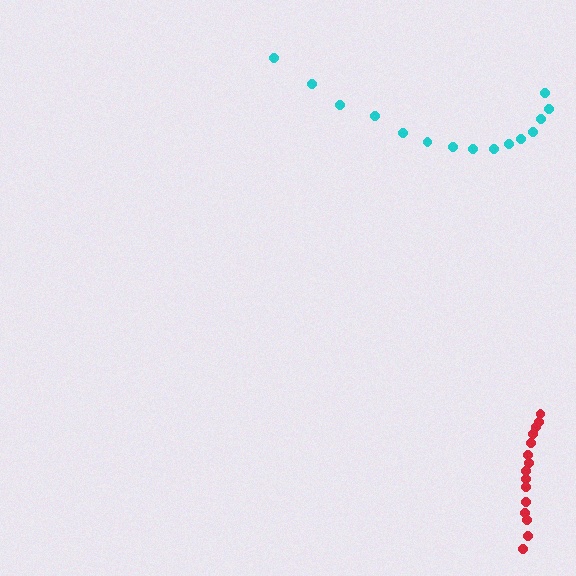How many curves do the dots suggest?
There are 2 distinct paths.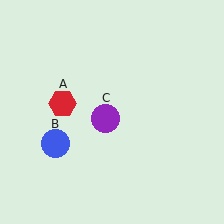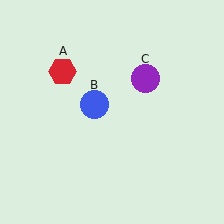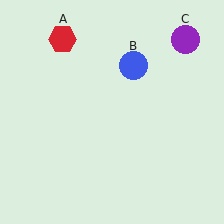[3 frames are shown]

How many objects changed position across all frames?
3 objects changed position: red hexagon (object A), blue circle (object B), purple circle (object C).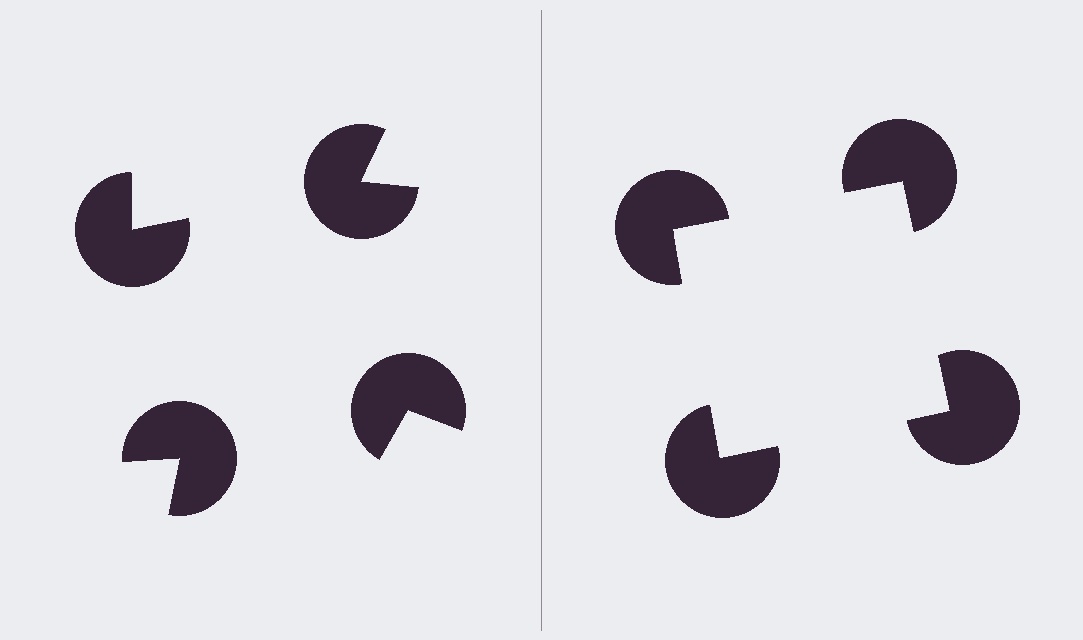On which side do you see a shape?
An illusory square appears on the right side. On the left side the wedge cuts are rotated, so no coherent shape forms.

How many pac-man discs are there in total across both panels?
8 — 4 on each side.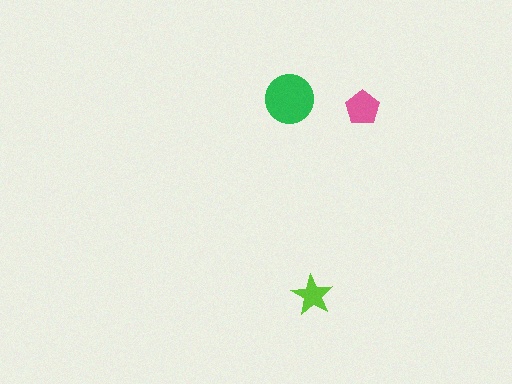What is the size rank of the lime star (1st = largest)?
3rd.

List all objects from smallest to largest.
The lime star, the pink pentagon, the green circle.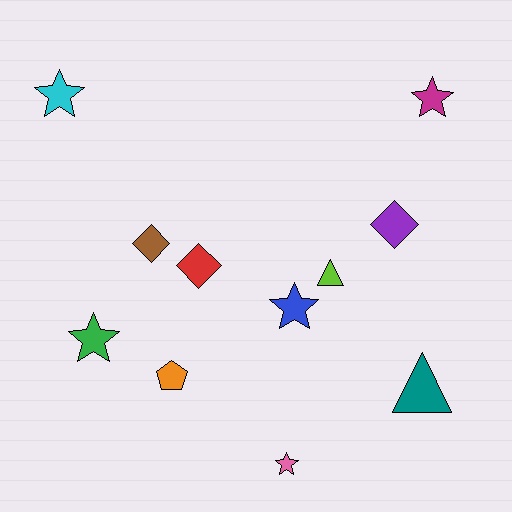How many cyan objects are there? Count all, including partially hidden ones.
There is 1 cyan object.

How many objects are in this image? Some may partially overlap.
There are 11 objects.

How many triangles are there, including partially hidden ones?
There are 2 triangles.